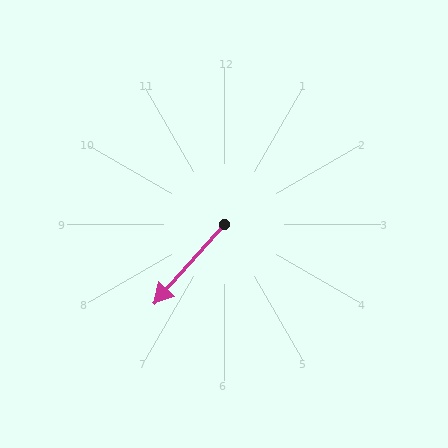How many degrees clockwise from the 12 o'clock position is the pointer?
Approximately 222 degrees.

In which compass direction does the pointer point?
Southwest.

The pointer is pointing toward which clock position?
Roughly 7 o'clock.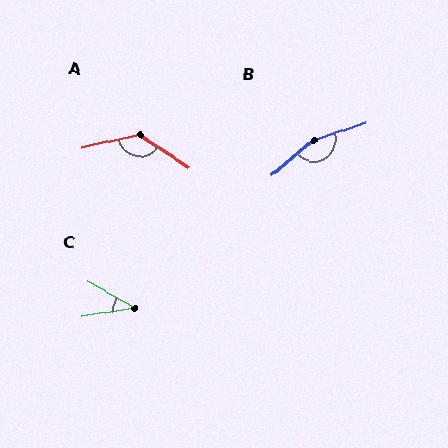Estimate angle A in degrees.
Approximately 134 degrees.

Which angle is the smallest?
C, at approximately 38 degrees.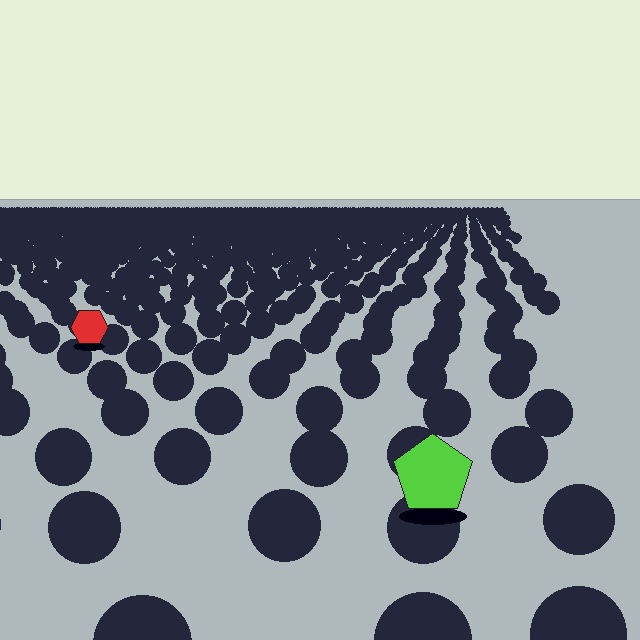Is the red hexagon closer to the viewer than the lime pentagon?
No. The lime pentagon is closer — you can tell from the texture gradient: the ground texture is coarser near it.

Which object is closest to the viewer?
The lime pentagon is closest. The texture marks near it are larger and more spread out.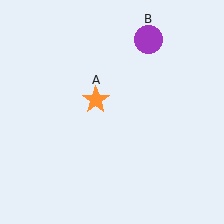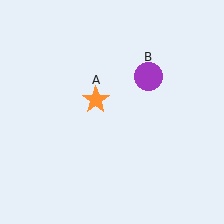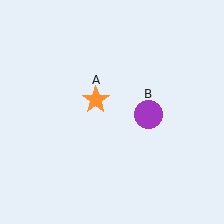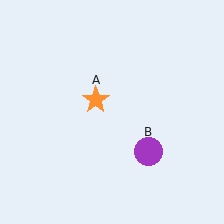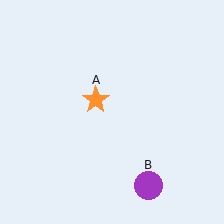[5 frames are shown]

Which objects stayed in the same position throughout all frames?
Orange star (object A) remained stationary.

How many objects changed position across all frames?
1 object changed position: purple circle (object B).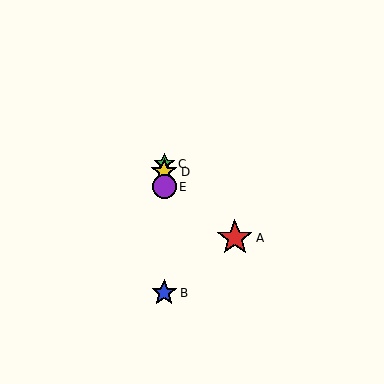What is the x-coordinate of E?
Object E is at x≈164.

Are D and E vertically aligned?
Yes, both are at x≈164.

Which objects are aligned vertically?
Objects B, C, D, E are aligned vertically.